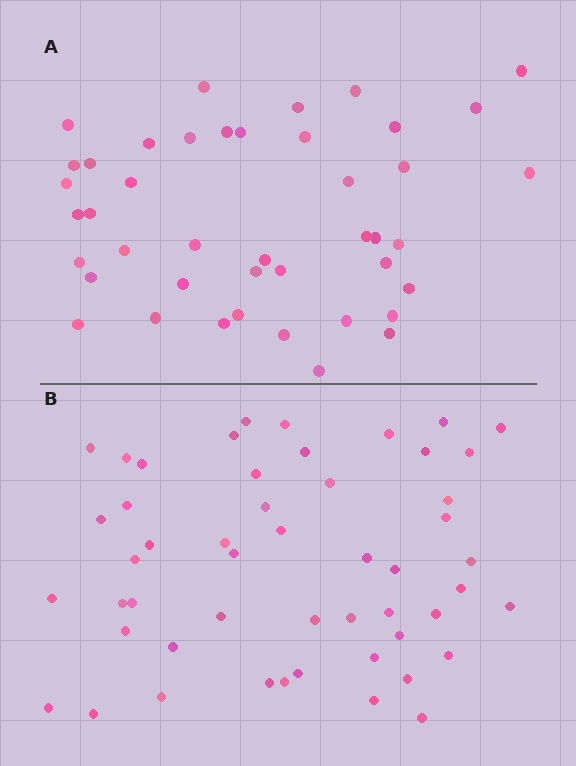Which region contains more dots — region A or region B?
Region B (the bottom region) has more dots.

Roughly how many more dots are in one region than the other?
Region B has roughly 8 or so more dots than region A.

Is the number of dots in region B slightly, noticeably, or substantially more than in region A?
Region B has only slightly more — the two regions are fairly close. The ratio is roughly 1.2 to 1.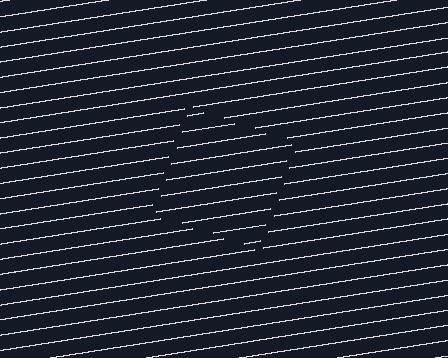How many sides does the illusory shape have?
4 sides — the line-ends trace a square.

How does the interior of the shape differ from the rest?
The interior of the shape contains the same grating, shifted by half a period — the contour is defined by the phase discontinuity where line-ends from the inner and outer gratings abut.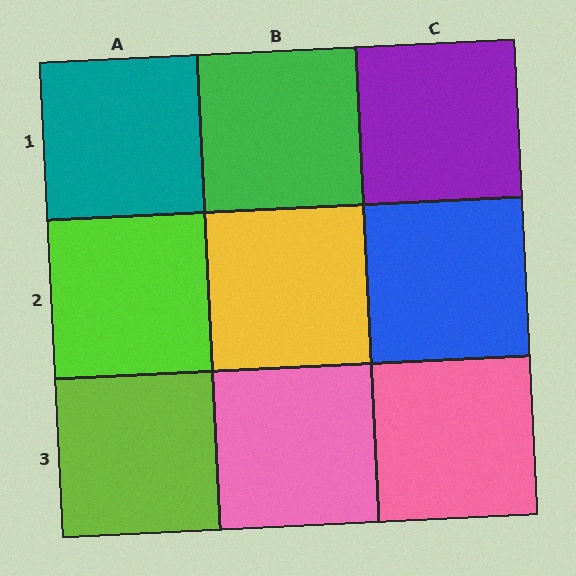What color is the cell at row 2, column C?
Blue.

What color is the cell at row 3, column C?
Pink.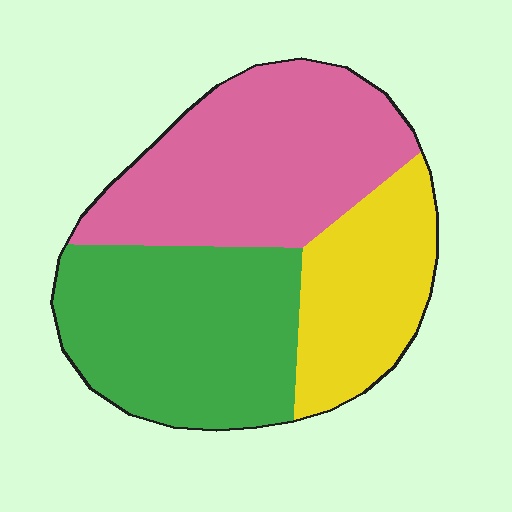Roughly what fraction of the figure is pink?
Pink covers 39% of the figure.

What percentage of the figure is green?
Green takes up about three eighths (3/8) of the figure.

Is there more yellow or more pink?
Pink.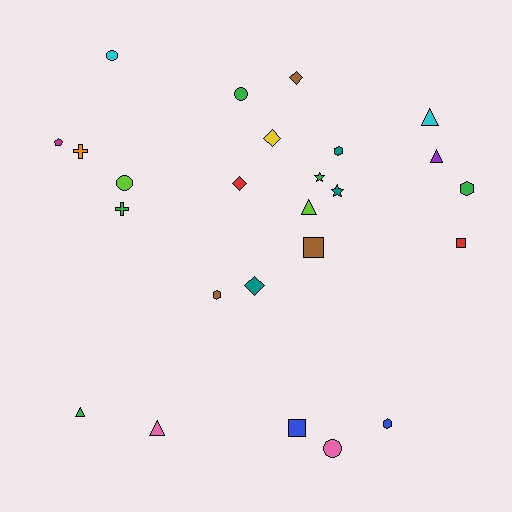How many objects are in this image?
There are 25 objects.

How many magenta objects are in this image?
There is 1 magenta object.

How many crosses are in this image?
There are 2 crosses.